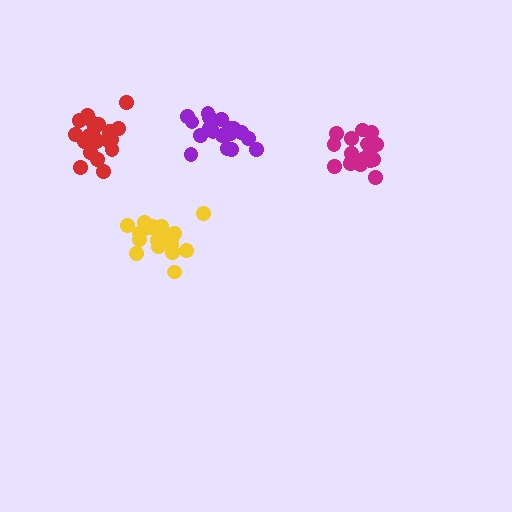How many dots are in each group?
Group 1: 18 dots, Group 2: 19 dots, Group 3: 19 dots, Group 4: 20 dots (76 total).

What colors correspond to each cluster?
The clusters are colored: magenta, yellow, red, purple.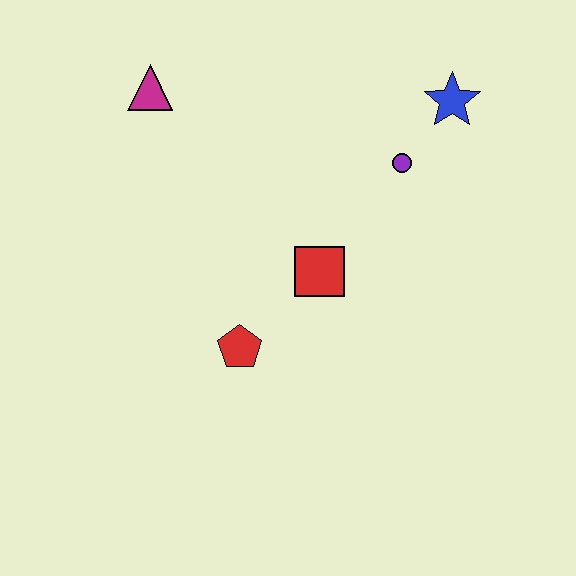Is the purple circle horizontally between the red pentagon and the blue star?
Yes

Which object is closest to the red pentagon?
The red square is closest to the red pentagon.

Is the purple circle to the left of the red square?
No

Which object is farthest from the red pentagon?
The blue star is farthest from the red pentagon.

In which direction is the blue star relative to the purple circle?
The blue star is above the purple circle.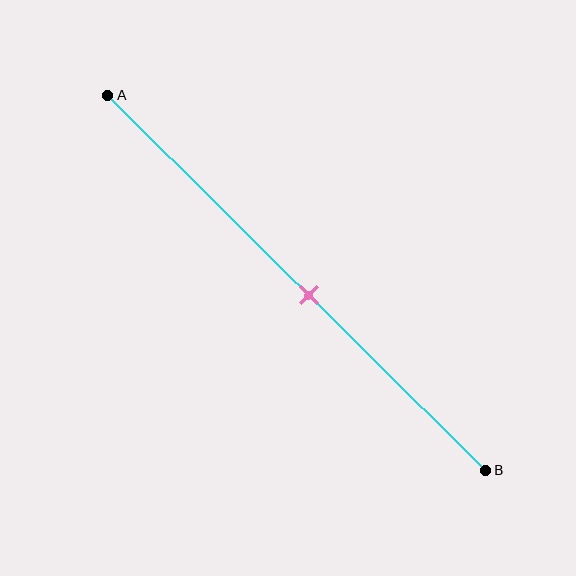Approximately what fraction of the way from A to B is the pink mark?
The pink mark is approximately 55% of the way from A to B.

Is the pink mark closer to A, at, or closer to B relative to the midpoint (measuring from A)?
The pink mark is closer to point B than the midpoint of segment AB.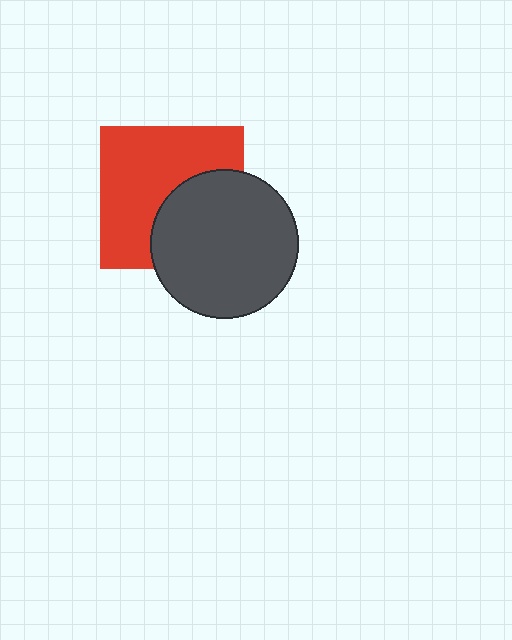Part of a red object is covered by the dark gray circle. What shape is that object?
It is a square.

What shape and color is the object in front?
The object in front is a dark gray circle.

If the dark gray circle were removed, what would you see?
You would see the complete red square.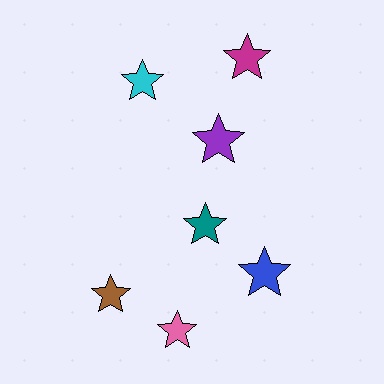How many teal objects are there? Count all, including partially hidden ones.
There is 1 teal object.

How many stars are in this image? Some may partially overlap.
There are 7 stars.